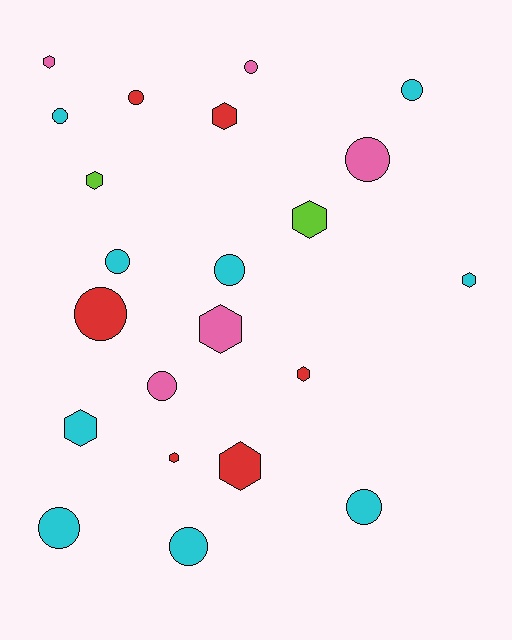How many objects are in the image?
There are 22 objects.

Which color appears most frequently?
Cyan, with 9 objects.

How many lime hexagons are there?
There are 2 lime hexagons.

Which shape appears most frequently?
Circle, with 12 objects.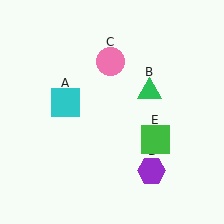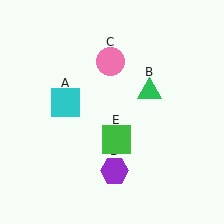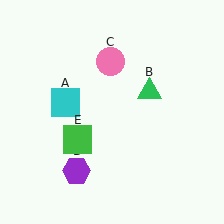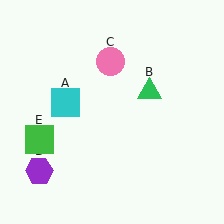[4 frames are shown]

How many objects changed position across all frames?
2 objects changed position: purple hexagon (object D), green square (object E).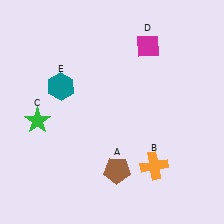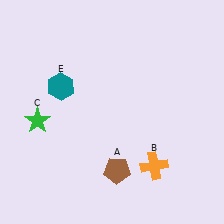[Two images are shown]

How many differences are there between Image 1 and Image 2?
There is 1 difference between the two images.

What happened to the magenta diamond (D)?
The magenta diamond (D) was removed in Image 2. It was in the top-right area of Image 1.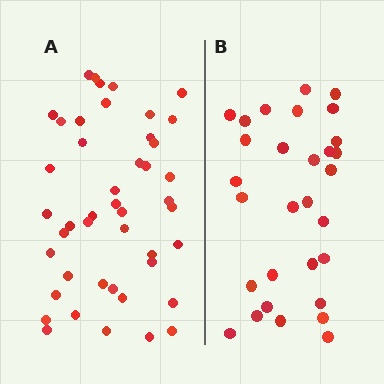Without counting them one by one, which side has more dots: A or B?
Region A (the left region) has more dots.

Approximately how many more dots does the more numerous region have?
Region A has approximately 15 more dots than region B.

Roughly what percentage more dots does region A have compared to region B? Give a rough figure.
About 50% more.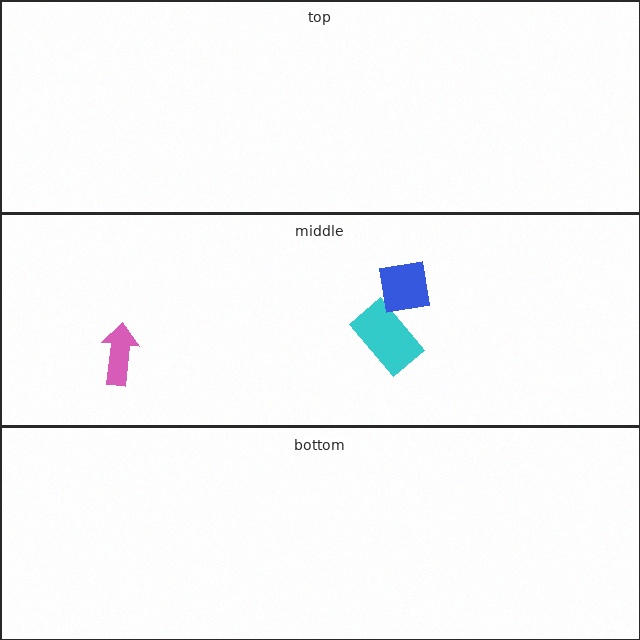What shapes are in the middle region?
The pink arrow, the cyan rectangle, the blue square.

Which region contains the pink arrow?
The middle region.